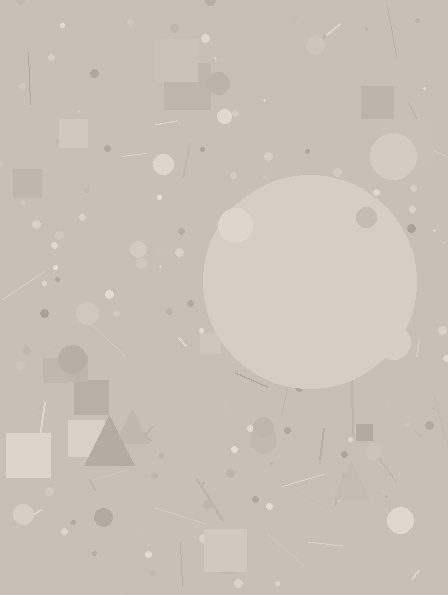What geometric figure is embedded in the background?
A circle is embedded in the background.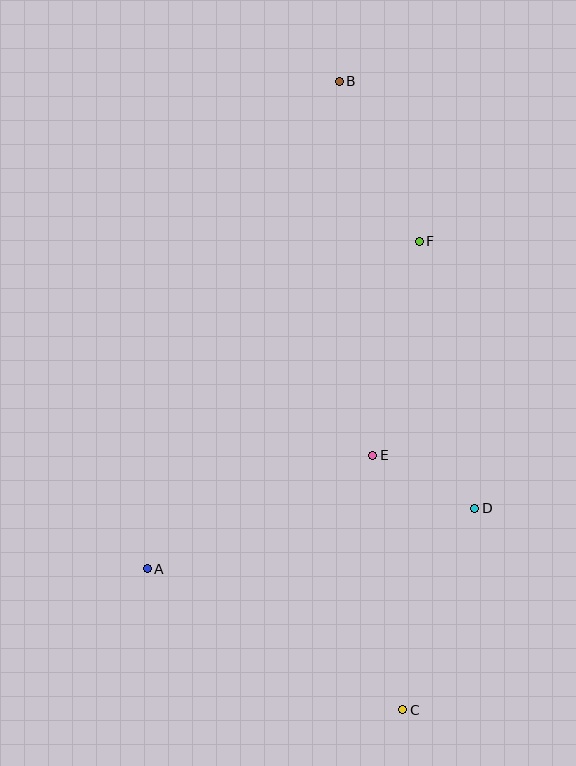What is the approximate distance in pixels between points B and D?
The distance between B and D is approximately 448 pixels.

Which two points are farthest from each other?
Points B and C are farthest from each other.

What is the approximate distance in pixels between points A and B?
The distance between A and B is approximately 524 pixels.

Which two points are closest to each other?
Points D and E are closest to each other.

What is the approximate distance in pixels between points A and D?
The distance between A and D is approximately 333 pixels.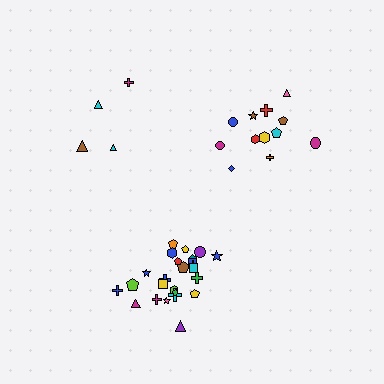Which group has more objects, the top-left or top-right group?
The top-right group.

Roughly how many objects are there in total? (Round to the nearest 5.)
Roughly 40 objects in total.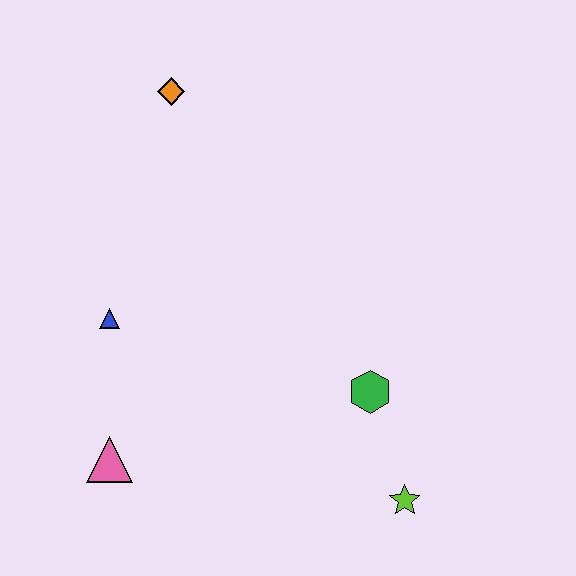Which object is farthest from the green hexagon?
The orange diamond is farthest from the green hexagon.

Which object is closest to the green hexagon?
The lime star is closest to the green hexagon.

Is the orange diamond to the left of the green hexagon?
Yes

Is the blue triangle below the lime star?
No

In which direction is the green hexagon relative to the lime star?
The green hexagon is above the lime star.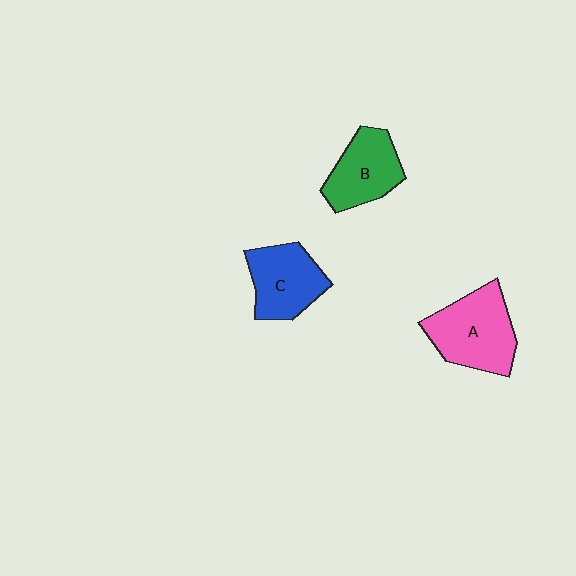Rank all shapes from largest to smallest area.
From largest to smallest: A (pink), C (blue), B (green).